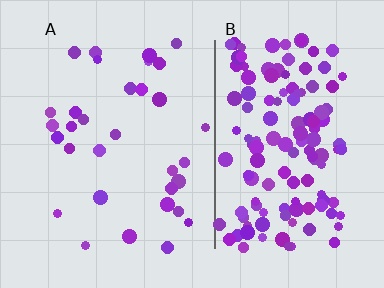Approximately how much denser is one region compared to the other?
Approximately 4.4× — region B over region A.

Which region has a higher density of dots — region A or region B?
B (the right).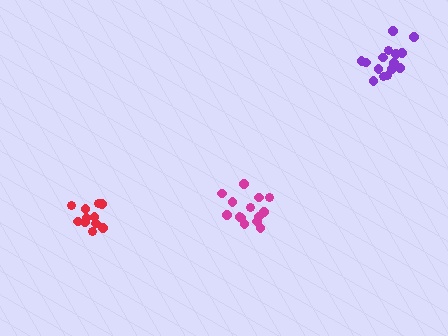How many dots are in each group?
Group 1: 11 dots, Group 2: 14 dots, Group 3: 16 dots (41 total).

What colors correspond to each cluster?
The clusters are colored: red, magenta, purple.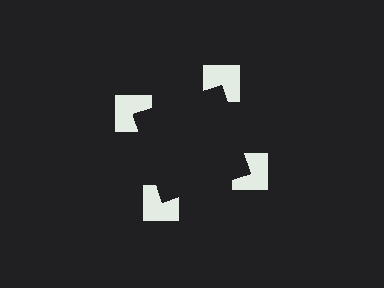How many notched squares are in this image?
There are 4 — one at each vertex of the illusory square.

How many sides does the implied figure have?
4 sides.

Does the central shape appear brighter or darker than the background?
It typically appears slightly darker than the background, even though no actual brightness change is drawn.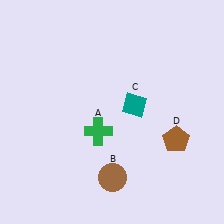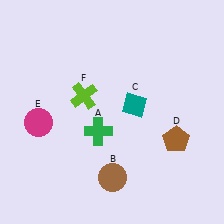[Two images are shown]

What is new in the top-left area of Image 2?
A lime cross (F) was added in the top-left area of Image 2.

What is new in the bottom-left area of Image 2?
A magenta circle (E) was added in the bottom-left area of Image 2.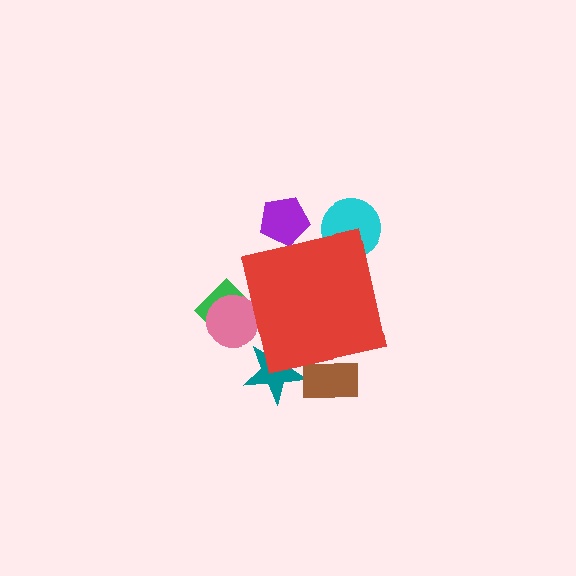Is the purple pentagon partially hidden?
Yes, the purple pentagon is partially hidden behind the red square.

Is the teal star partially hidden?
Yes, the teal star is partially hidden behind the red square.